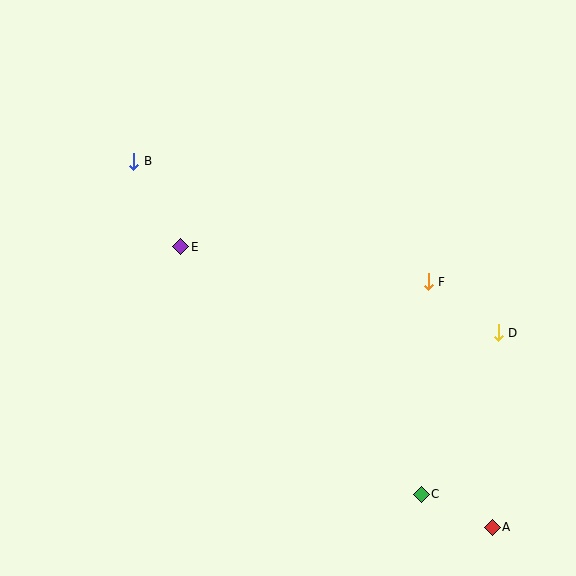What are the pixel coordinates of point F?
Point F is at (428, 282).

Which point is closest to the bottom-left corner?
Point E is closest to the bottom-left corner.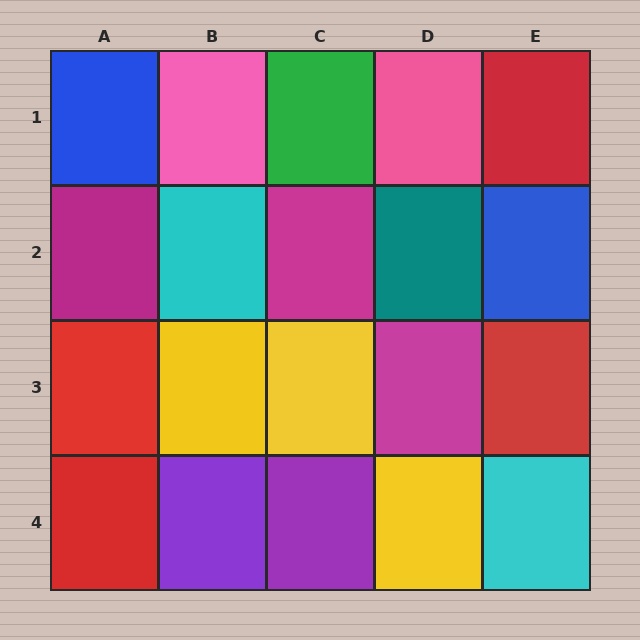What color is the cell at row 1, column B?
Pink.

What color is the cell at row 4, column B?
Purple.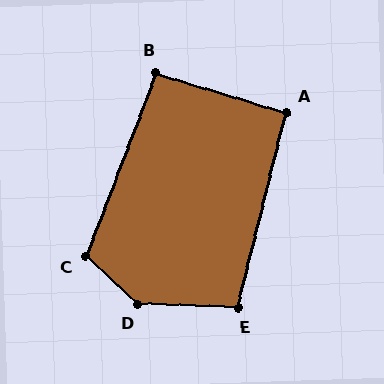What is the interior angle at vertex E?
Approximately 102 degrees (obtuse).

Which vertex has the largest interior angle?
D, at approximately 140 degrees.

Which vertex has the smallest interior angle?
A, at approximately 92 degrees.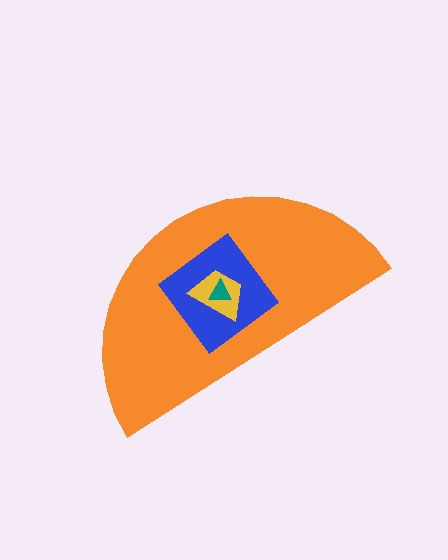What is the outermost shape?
The orange semicircle.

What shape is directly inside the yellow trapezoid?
The teal triangle.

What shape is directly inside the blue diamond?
The yellow trapezoid.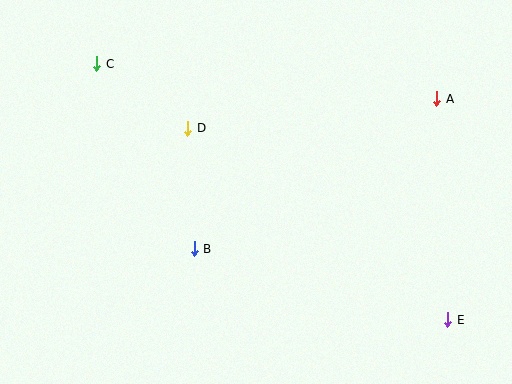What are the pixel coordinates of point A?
Point A is at (437, 99).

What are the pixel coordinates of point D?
Point D is at (188, 128).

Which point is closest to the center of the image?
Point B at (194, 249) is closest to the center.